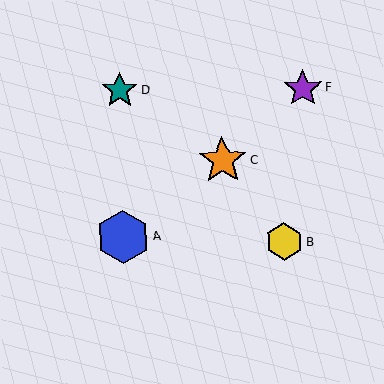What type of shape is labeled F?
Shape F is a purple star.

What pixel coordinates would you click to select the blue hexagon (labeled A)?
Click at (123, 237) to select the blue hexagon A.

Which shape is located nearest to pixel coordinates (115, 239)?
The blue hexagon (labeled A) at (123, 237) is nearest to that location.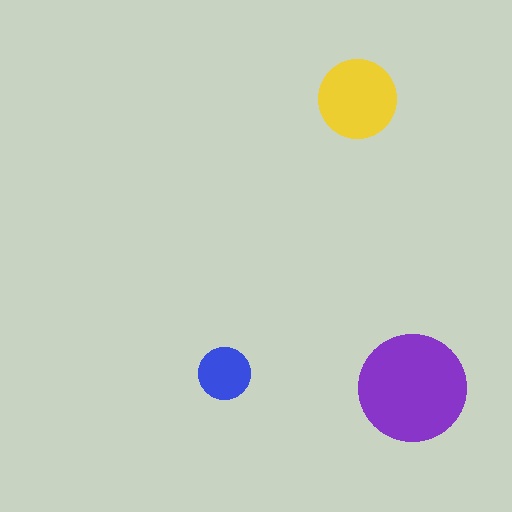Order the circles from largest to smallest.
the purple one, the yellow one, the blue one.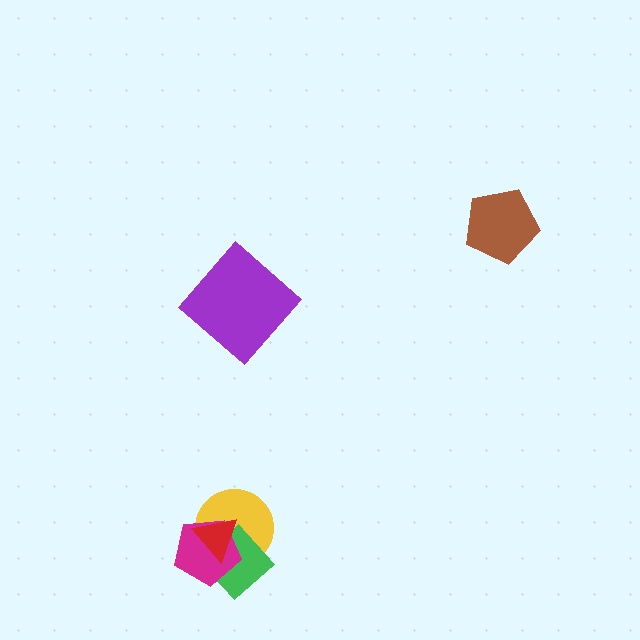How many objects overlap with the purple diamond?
0 objects overlap with the purple diamond.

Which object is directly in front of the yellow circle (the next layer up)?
The green diamond is directly in front of the yellow circle.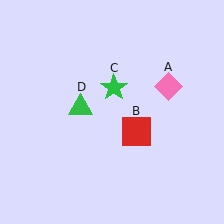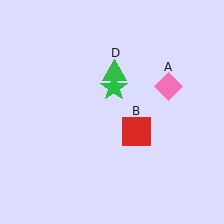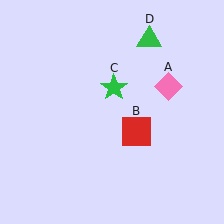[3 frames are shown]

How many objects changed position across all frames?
1 object changed position: green triangle (object D).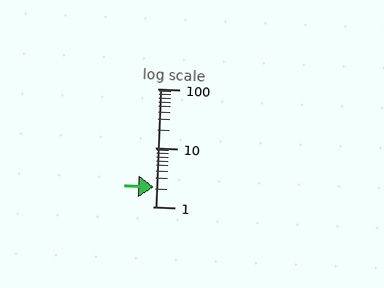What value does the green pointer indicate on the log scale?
The pointer indicates approximately 2.1.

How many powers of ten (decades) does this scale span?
The scale spans 2 decades, from 1 to 100.